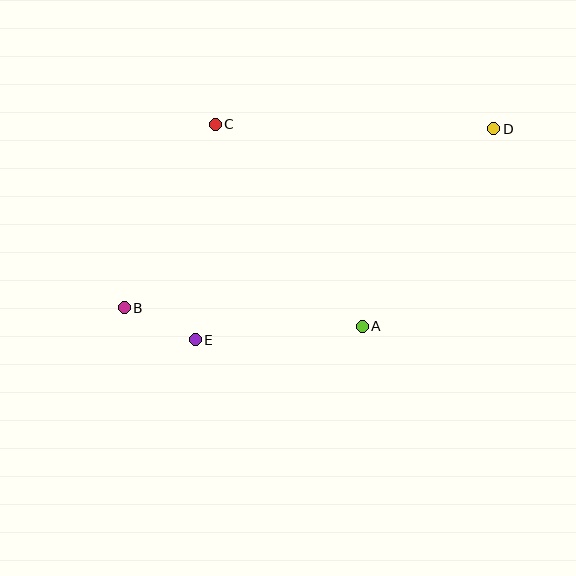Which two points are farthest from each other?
Points B and D are farthest from each other.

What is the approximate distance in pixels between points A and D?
The distance between A and D is approximately 237 pixels.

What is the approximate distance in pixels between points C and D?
The distance between C and D is approximately 279 pixels.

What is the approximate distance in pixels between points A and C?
The distance between A and C is approximately 250 pixels.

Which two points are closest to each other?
Points B and E are closest to each other.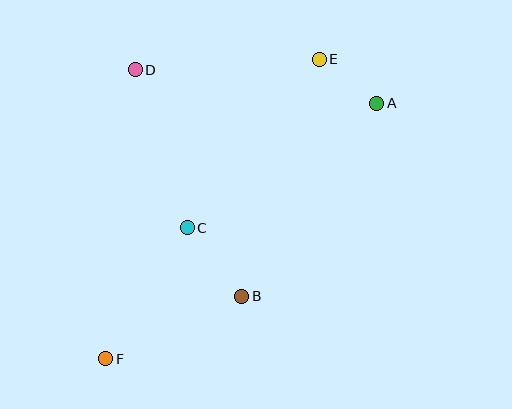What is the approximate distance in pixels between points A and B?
The distance between A and B is approximately 236 pixels.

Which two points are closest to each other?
Points A and E are closest to each other.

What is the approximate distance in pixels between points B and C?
The distance between B and C is approximately 88 pixels.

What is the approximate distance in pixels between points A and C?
The distance between A and C is approximately 227 pixels.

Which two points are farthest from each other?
Points A and F are farthest from each other.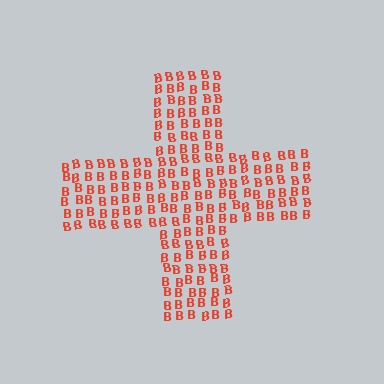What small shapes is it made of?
It is made of small letter B's.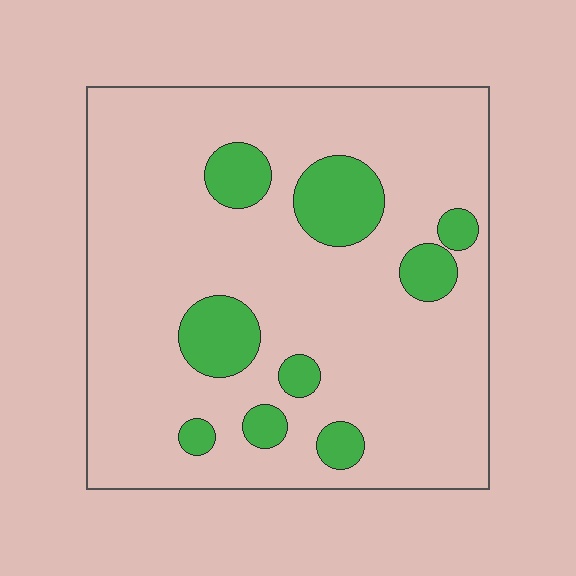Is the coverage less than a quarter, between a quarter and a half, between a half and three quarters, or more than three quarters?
Less than a quarter.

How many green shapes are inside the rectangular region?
9.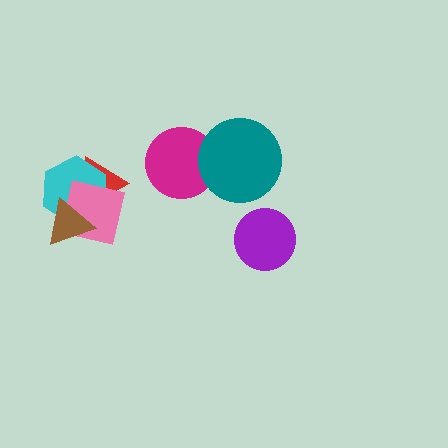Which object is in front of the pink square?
The brown triangle is in front of the pink square.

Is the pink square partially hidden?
Yes, it is partially covered by another shape.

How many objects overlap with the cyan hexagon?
3 objects overlap with the cyan hexagon.